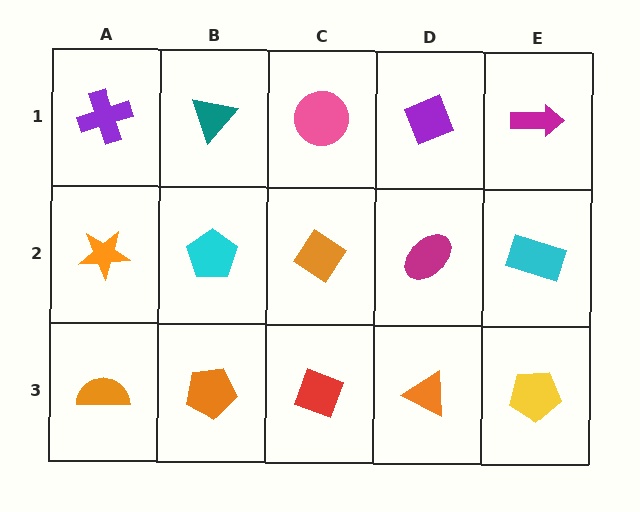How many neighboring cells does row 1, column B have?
3.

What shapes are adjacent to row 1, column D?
A magenta ellipse (row 2, column D), a pink circle (row 1, column C), a magenta arrow (row 1, column E).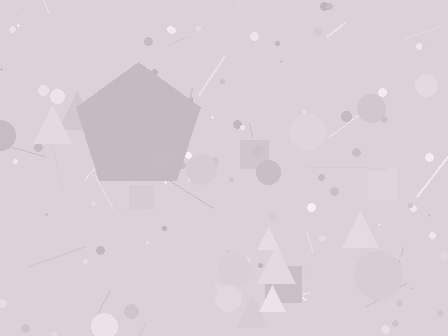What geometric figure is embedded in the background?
A pentagon is embedded in the background.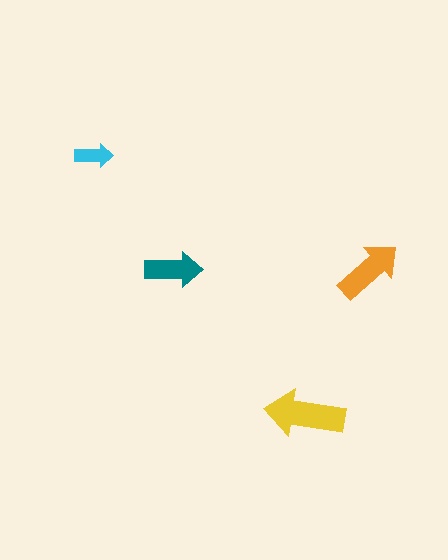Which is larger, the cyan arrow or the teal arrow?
The teal one.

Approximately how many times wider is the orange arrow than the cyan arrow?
About 1.5 times wider.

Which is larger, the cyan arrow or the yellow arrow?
The yellow one.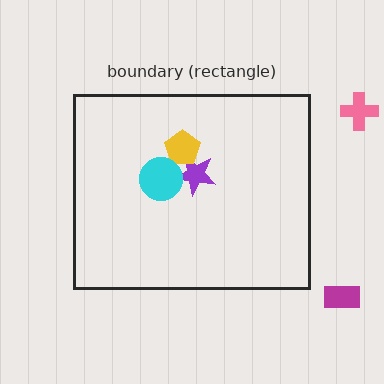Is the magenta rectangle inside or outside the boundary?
Outside.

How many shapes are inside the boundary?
3 inside, 2 outside.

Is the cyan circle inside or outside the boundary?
Inside.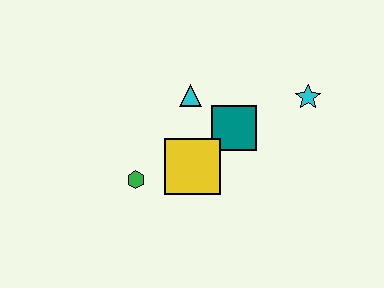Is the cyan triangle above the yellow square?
Yes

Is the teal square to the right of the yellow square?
Yes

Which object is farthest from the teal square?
The green hexagon is farthest from the teal square.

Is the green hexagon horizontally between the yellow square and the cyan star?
No